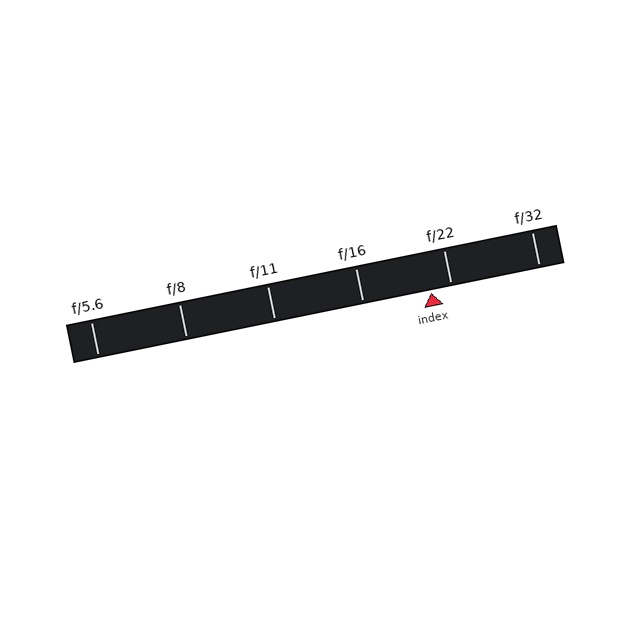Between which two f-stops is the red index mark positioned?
The index mark is between f/16 and f/22.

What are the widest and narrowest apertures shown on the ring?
The widest aperture shown is f/5.6 and the narrowest is f/32.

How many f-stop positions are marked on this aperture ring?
There are 6 f-stop positions marked.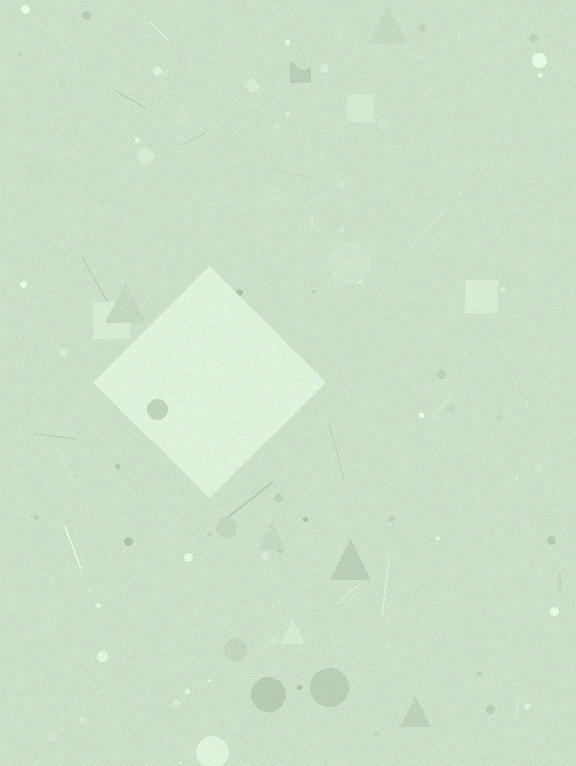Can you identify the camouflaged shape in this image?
The camouflaged shape is a diamond.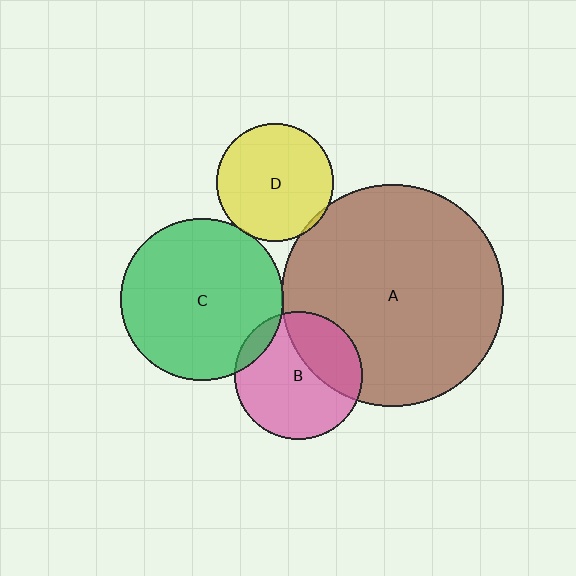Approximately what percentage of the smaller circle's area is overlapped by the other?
Approximately 5%.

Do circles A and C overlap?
Yes.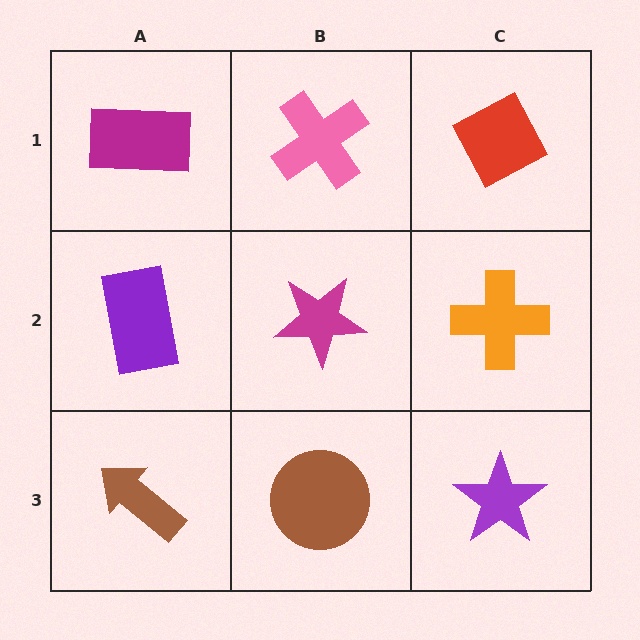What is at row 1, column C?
A red diamond.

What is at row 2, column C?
An orange cross.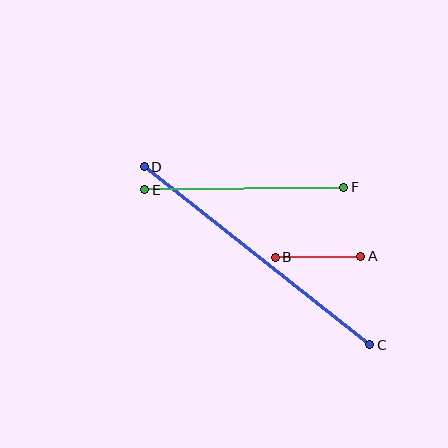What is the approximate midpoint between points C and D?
The midpoint is at approximately (257, 256) pixels.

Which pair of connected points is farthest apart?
Points C and D are farthest apart.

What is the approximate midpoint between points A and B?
The midpoint is at approximately (318, 257) pixels.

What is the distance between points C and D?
The distance is approximately 287 pixels.